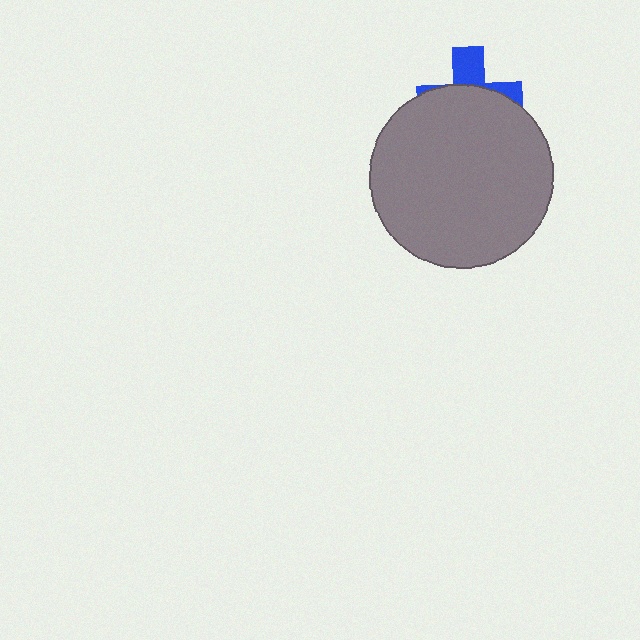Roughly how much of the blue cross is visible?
A small part of it is visible (roughly 32%).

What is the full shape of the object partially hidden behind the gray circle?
The partially hidden object is a blue cross.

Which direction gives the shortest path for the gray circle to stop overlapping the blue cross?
Moving down gives the shortest separation.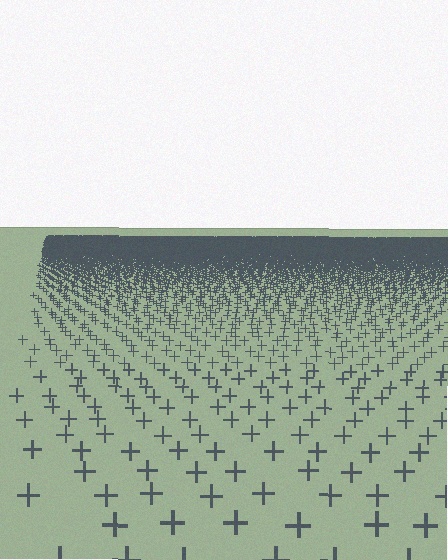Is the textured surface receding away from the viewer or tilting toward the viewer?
The surface is receding away from the viewer. Texture elements get smaller and denser toward the top.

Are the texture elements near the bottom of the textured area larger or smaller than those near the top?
Larger. Near the bottom, elements are closer to the viewer and appear at a bigger on-screen size.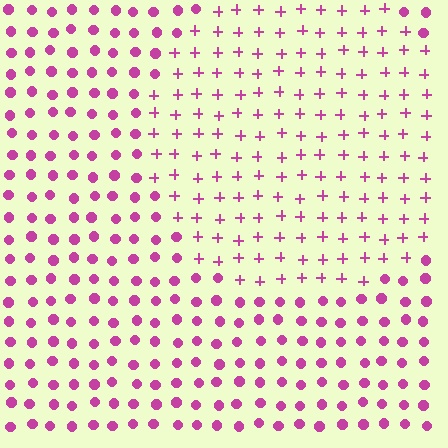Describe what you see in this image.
The image is filled with small magenta elements arranged in a uniform grid. A circle-shaped region contains plus signs, while the surrounding area contains circles. The boundary is defined purely by the change in element shape.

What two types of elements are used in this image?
The image uses plus signs inside the circle region and circles outside it.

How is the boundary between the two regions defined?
The boundary is defined by a change in element shape: plus signs inside vs. circles outside. All elements share the same color and spacing.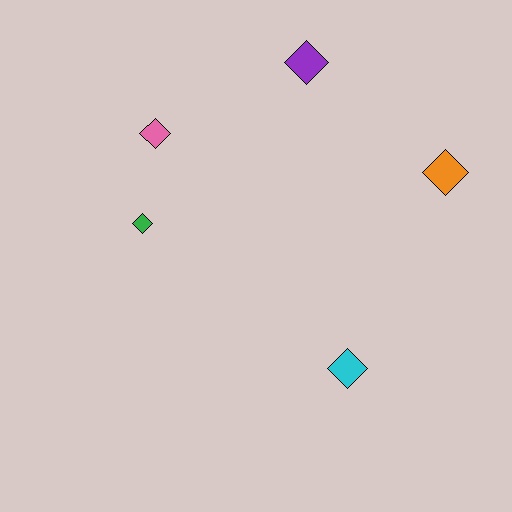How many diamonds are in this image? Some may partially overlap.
There are 5 diamonds.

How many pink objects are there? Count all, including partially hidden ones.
There is 1 pink object.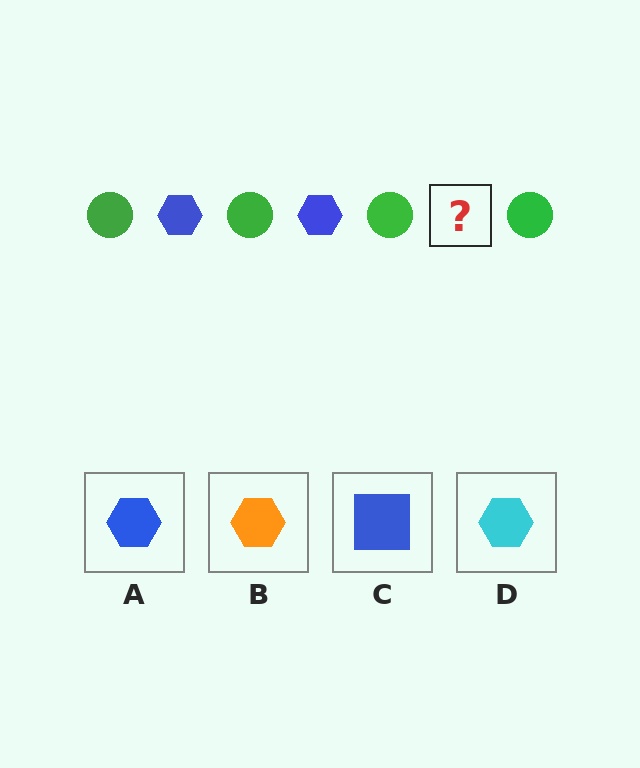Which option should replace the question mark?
Option A.